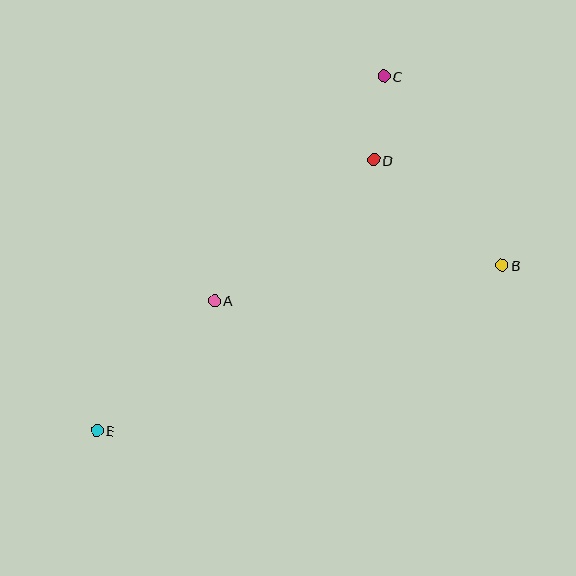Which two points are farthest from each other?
Points C and E are farthest from each other.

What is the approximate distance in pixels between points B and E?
The distance between B and E is approximately 437 pixels.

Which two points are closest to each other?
Points C and D are closest to each other.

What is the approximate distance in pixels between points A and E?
The distance between A and E is approximately 175 pixels.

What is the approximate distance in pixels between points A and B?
The distance between A and B is approximately 290 pixels.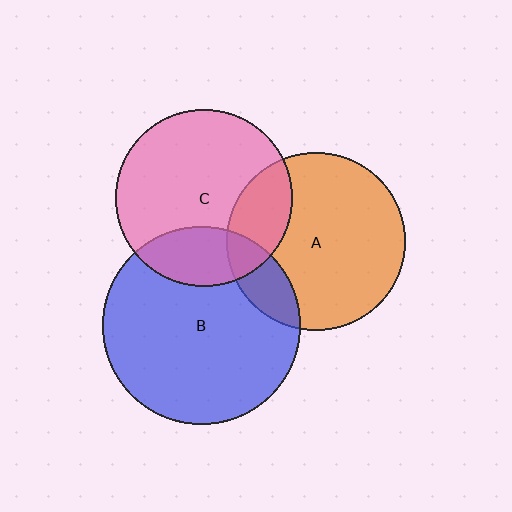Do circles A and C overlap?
Yes.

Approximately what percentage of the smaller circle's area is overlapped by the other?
Approximately 20%.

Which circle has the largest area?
Circle B (blue).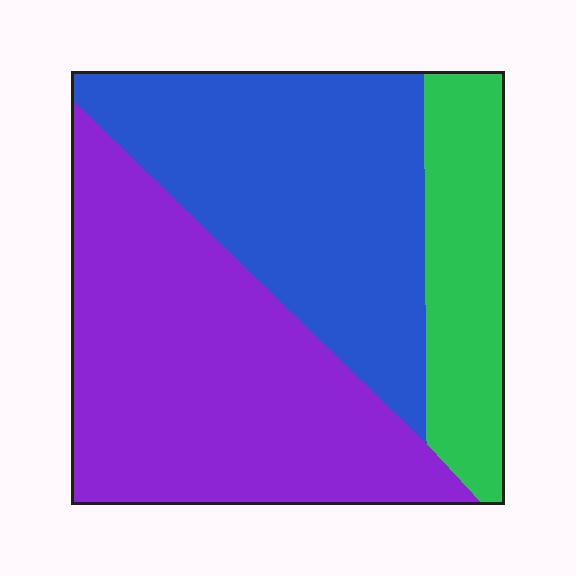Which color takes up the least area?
Green, at roughly 15%.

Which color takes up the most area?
Purple, at roughly 45%.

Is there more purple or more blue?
Purple.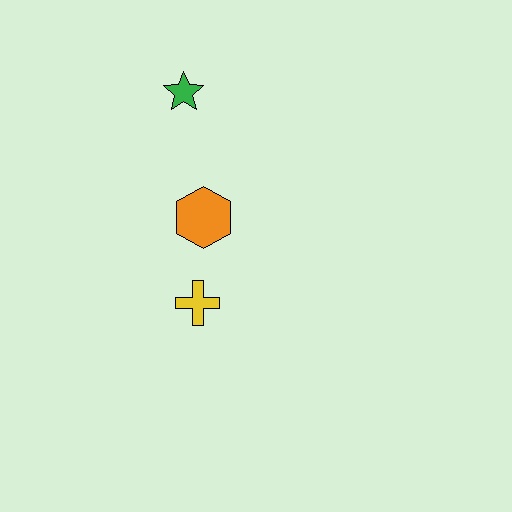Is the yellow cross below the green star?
Yes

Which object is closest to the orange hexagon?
The yellow cross is closest to the orange hexagon.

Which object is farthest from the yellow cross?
The green star is farthest from the yellow cross.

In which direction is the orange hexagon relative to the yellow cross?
The orange hexagon is above the yellow cross.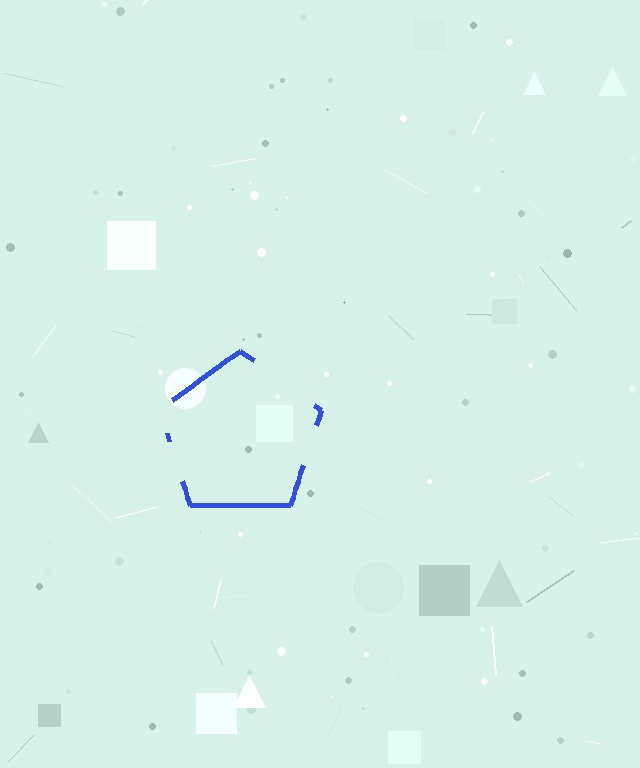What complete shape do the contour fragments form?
The contour fragments form a pentagon.